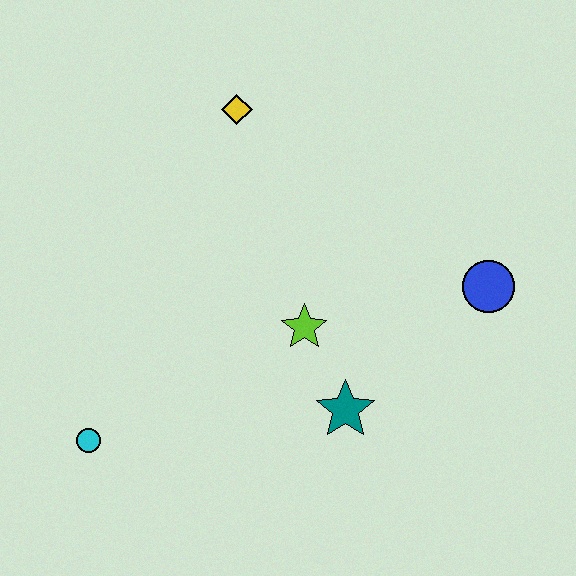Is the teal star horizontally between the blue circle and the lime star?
Yes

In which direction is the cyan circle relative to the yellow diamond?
The cyan circle is below the yellow diamond.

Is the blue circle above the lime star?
Yes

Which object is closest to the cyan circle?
The lime star is closest to the cyan circle.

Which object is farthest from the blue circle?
The cyan circle is farthest from the blue circle.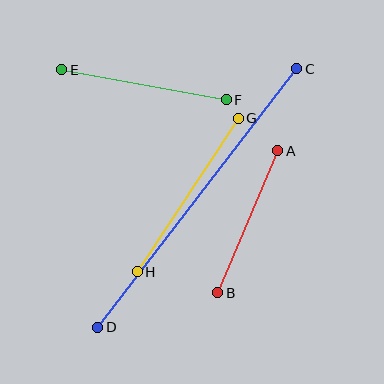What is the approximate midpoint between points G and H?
The midpoint is at approximately (188, 195) pixels.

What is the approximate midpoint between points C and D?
The midpoint is at approximately (197, 198) pixels.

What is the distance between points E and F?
The distance is approximately 167 pixels.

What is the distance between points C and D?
The distance is approximately 326 pixels.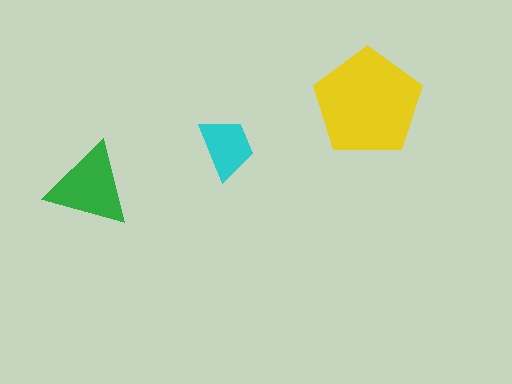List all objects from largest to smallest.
The yellow pentagon, the green triangle, the cyan trapezoid.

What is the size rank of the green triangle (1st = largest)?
2nd.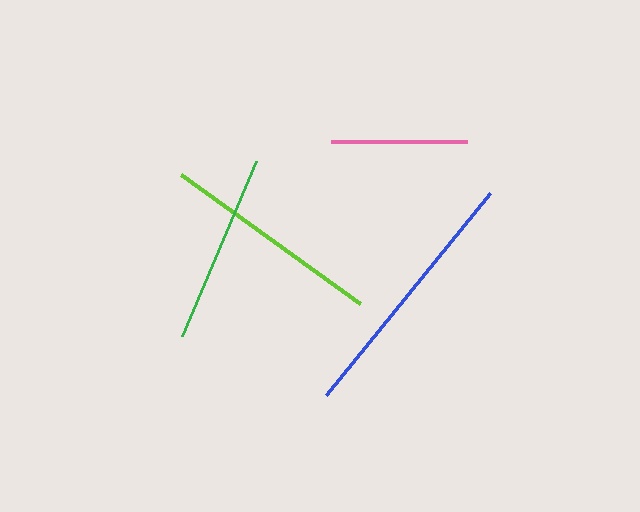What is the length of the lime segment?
The lime segment is approximately 221 pixels long.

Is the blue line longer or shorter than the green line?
The blue line is longer than the green line.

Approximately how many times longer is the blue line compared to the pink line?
The blue line is approximately 1.9 times the length of the pink line.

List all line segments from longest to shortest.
From longest to shortest: blue, lime, green, pink.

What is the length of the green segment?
The green segment is approximately 190 pixels long.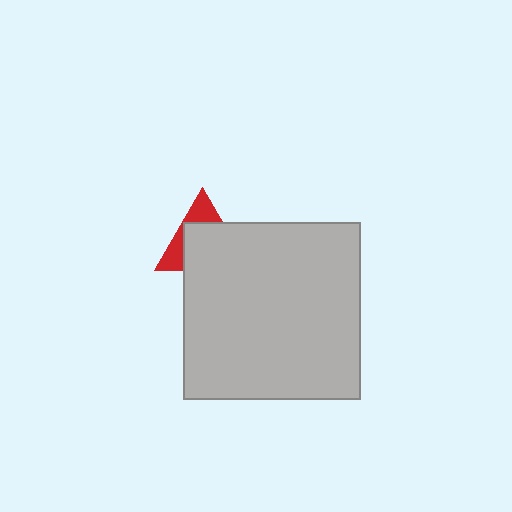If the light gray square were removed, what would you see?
You would see the complete red triangle.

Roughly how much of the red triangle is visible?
A small part of it is visible (roughly 36%).